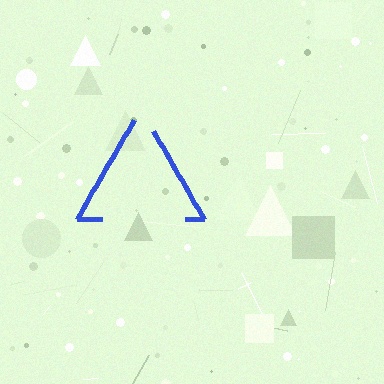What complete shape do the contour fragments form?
The contour fragments form a triangle.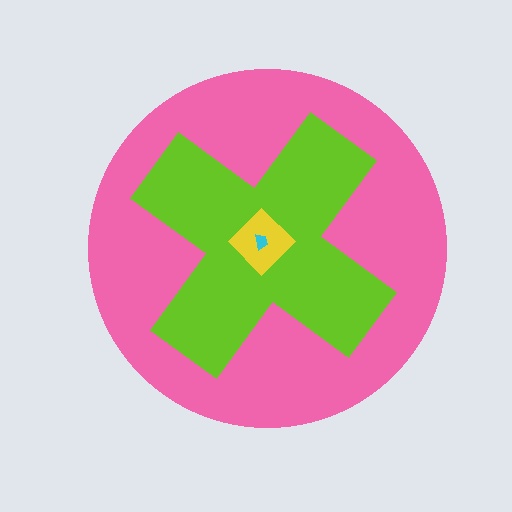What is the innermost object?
The cyan trapezoid.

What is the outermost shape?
The pink circle.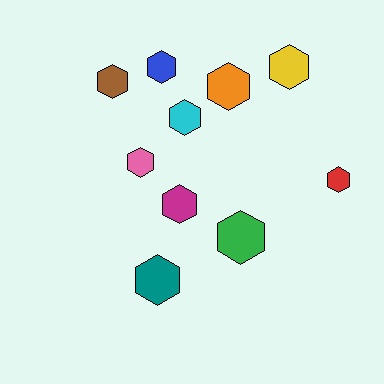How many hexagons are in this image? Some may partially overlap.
There are 10 hexagons.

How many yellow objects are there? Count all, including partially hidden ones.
There is 1 yellow object.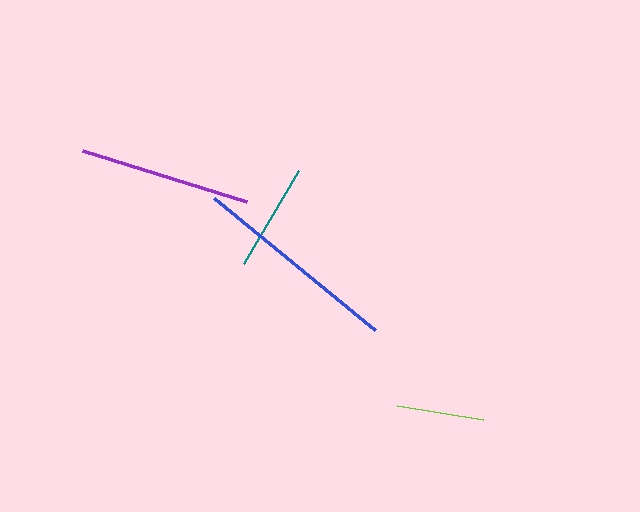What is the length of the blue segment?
The blue segment is approximately 208 pixels long.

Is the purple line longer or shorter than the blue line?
The blue line is longer than the purple line.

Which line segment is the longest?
The blue line is the longest at approximately 208 pixels.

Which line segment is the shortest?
The lime line is the shortest at approximately 87 pixels.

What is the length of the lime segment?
The lime segment is approximately 87 pixels long.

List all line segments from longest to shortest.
From longest to shortest: blue, purple, teal, lime.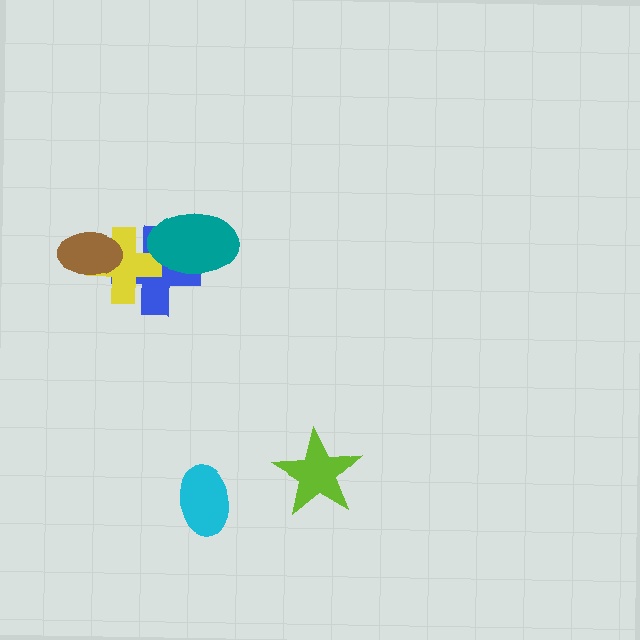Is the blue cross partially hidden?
Yes, it is partially covered by another shape.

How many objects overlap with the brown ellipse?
2 objects overlap with the brown ellipse.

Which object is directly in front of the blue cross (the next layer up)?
The yellow cross is directly in front of the blue cross.